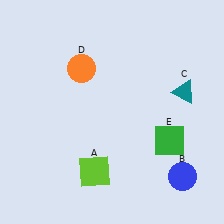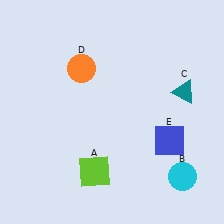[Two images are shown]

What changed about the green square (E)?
In Image 1, E is green. In Image 2, it changed to blue.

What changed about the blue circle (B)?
In Image 1, B is blue. In Image 2, it changed to cyan.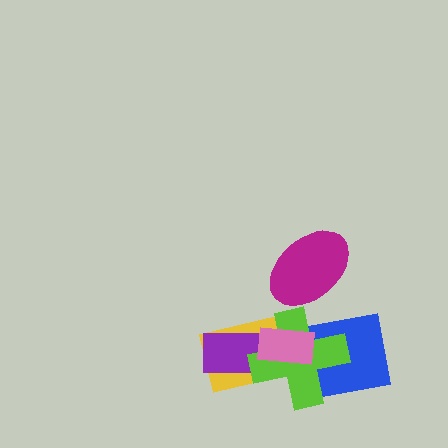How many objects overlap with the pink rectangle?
3 objects overlap with the pink rectangle.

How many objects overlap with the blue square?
1 object overlaps with the blue square.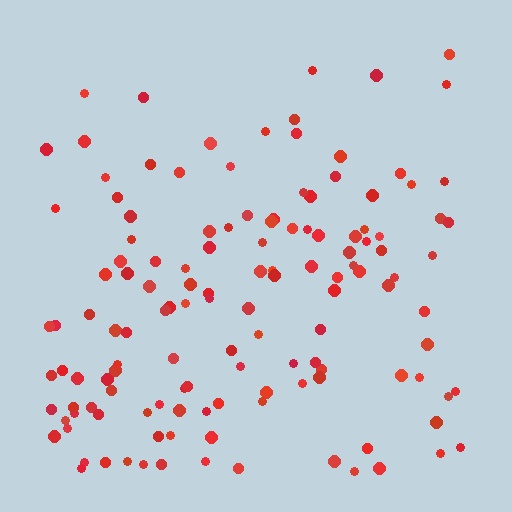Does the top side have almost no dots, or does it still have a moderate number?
Still a moderate number, just noticeably fewer than the bottom.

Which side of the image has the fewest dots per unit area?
The top.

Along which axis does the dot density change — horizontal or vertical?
Vertical.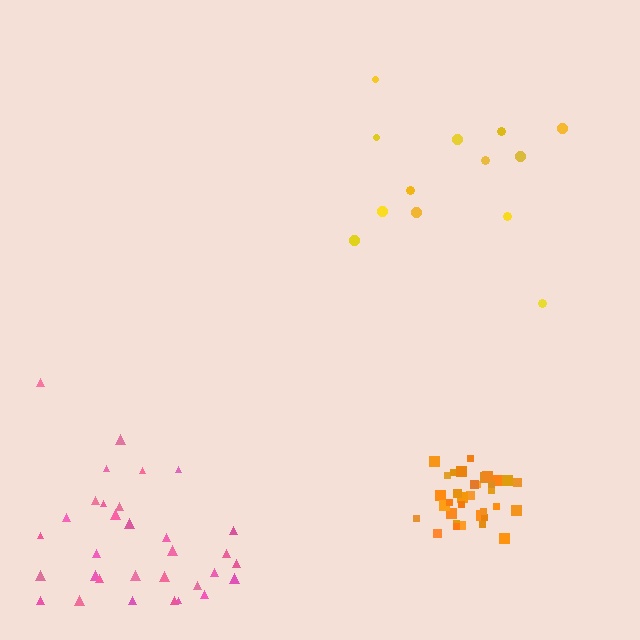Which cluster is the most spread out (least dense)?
Yellow.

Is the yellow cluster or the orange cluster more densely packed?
Orange.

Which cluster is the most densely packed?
Orange.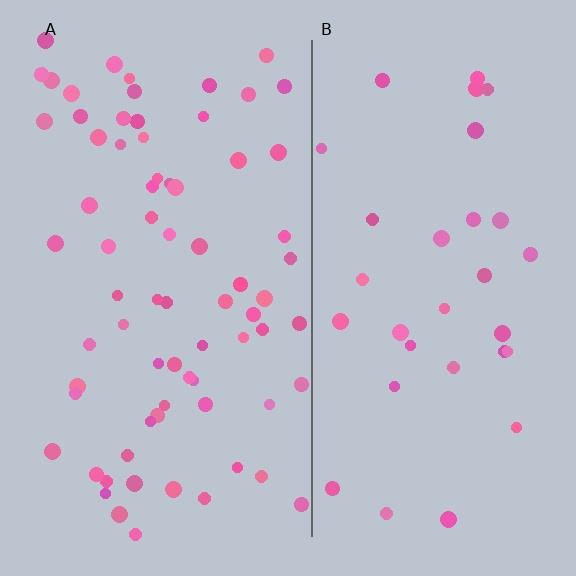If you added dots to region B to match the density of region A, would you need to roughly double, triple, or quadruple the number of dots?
Approximately double.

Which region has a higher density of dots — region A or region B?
A (the left).